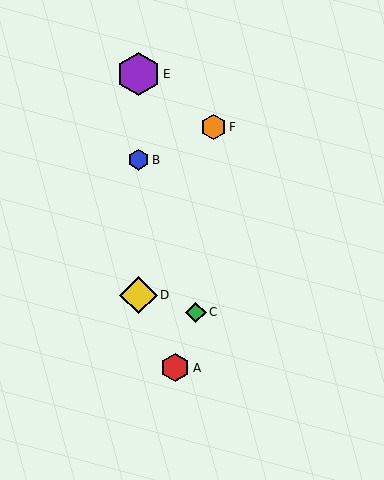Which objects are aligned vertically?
Objects B, D, E are aligned vertically.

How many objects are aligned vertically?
3 objects (B, D, E) are aligned vertically.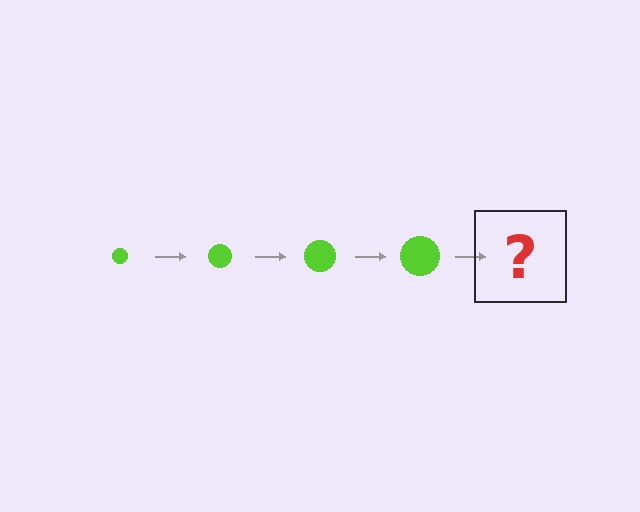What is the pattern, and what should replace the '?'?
The pattern is that the circle gets progressively larger each step. The '?' should be a lime circle, larger than the previous one.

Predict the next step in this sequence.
The next step is a lime circle, larger than the previous one.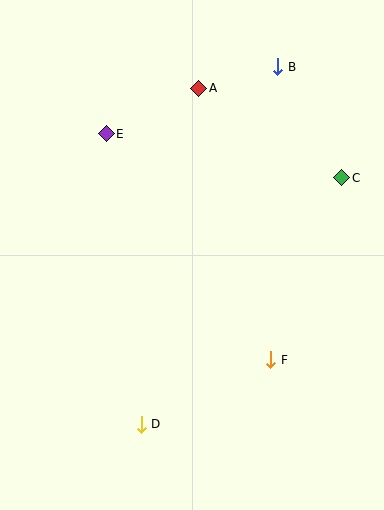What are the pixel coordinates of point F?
Point F is at (271, 360).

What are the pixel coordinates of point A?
Point A is at (199, 88).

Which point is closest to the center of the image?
Point F at (271, 360) is closest to the center.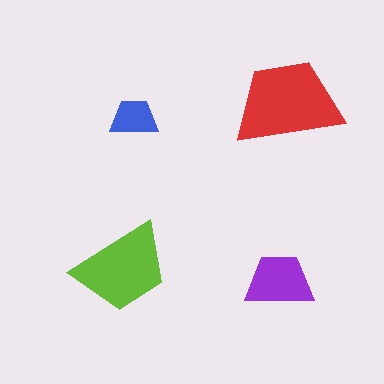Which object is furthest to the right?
The red trapezoid is rightmost.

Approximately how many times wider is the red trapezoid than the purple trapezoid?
About 1.5 times wider.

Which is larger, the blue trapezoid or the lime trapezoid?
The lime one.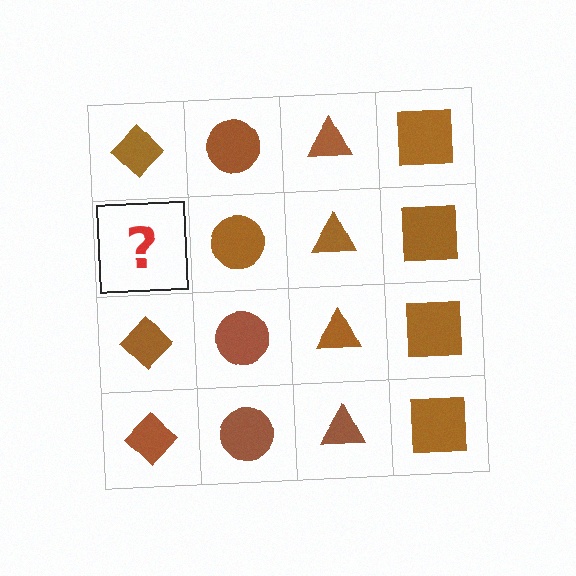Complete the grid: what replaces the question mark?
The question mark should be replaced with a brown diamond.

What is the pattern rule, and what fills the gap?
The rule is that each column has a consistent shape. The gap should be filled with a brown diamond.